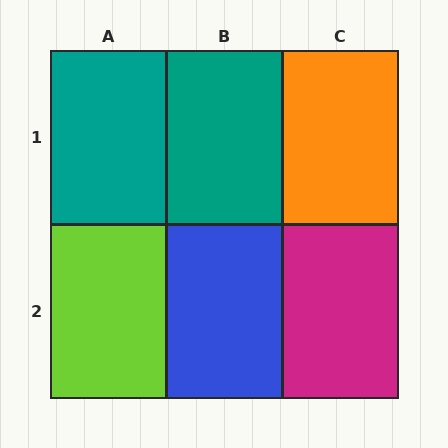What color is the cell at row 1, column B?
Teal.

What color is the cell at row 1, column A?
Teal.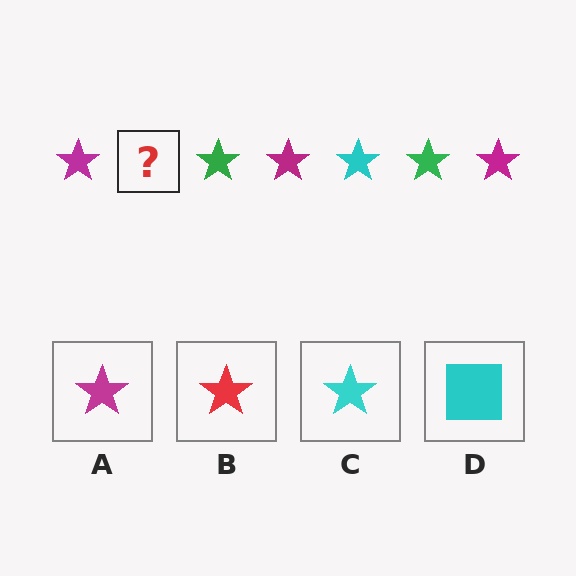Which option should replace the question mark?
Option C.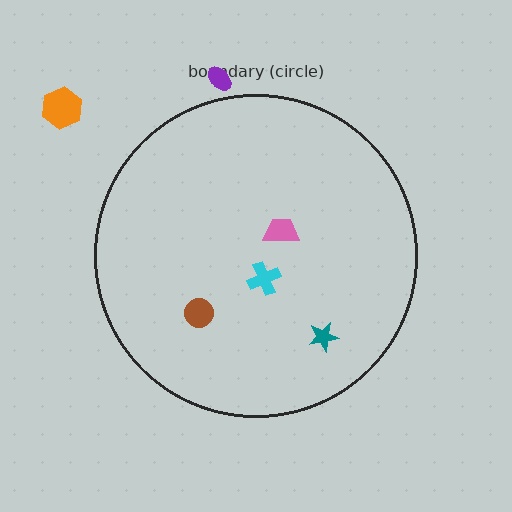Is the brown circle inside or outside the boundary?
Inside.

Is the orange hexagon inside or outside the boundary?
Outside.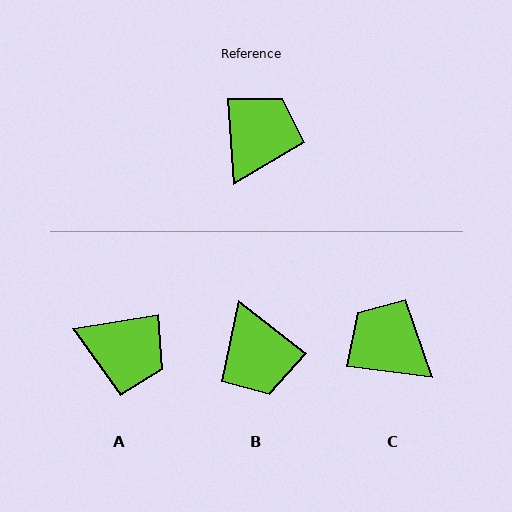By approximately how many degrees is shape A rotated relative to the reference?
Approximately 85 degrees clockwise.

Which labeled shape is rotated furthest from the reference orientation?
B, about 132 degrees away.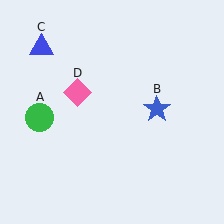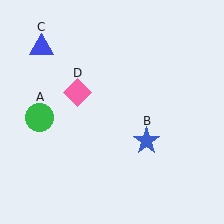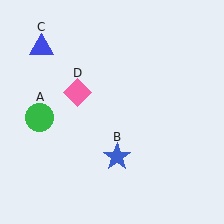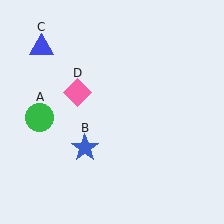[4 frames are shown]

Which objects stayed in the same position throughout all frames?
Green circle (object A) and blue triangle (object C) and pink diamond (object D) remained stationary.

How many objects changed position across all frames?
1 object changed position: blue star (object B).